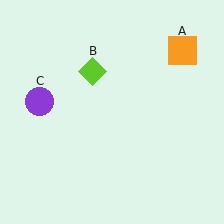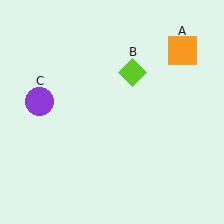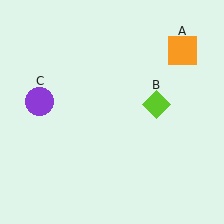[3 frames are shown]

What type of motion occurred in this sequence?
The lime diamond (object B) rotated clockwise around the center of the scene.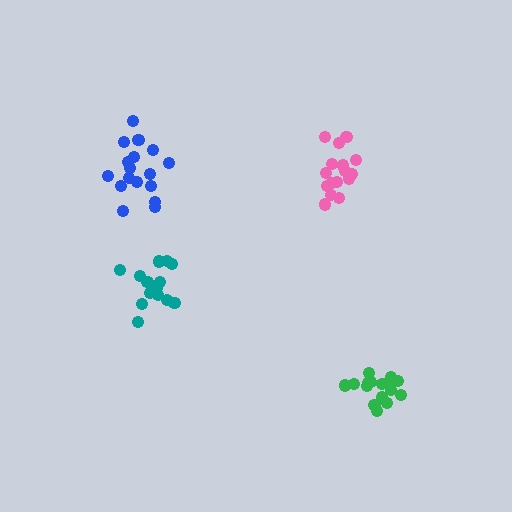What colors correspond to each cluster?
The clusters are colored: green, teal, blue, pink.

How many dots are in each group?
Group 1: 16 dots, Group 2: 14 dots, Group 3: 17 dots, Group 4: 16 dots (63 total).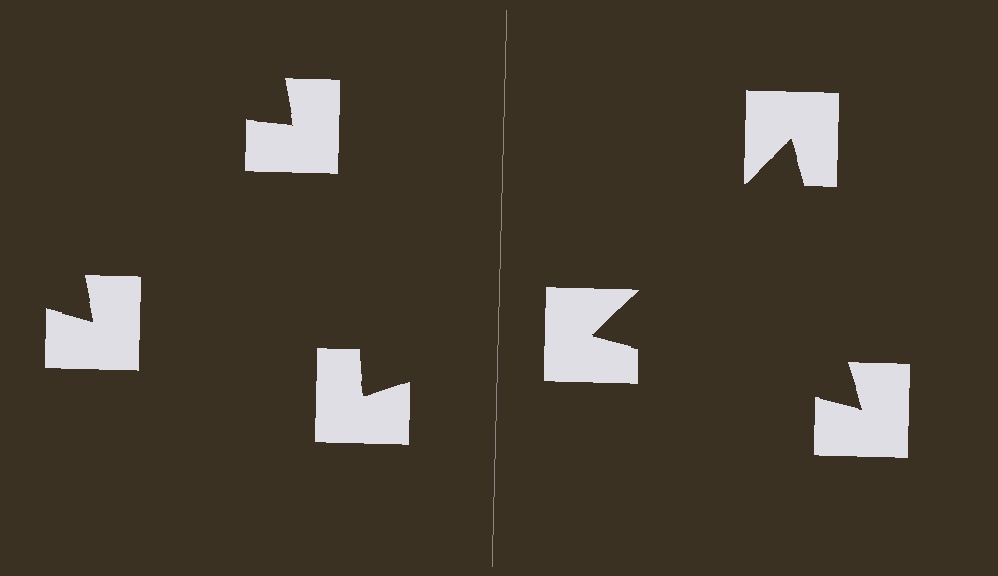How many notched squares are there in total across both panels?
6 — 3 on each side.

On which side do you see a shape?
An illusory triangle appears on the right side. On the left side the wedge cuts are rotated, so no coherent shape forms.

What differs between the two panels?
The notched squares are positioned identically on both sides; only the wedge orientations differ. On the right they align to a triangle; on the left they are misaligned.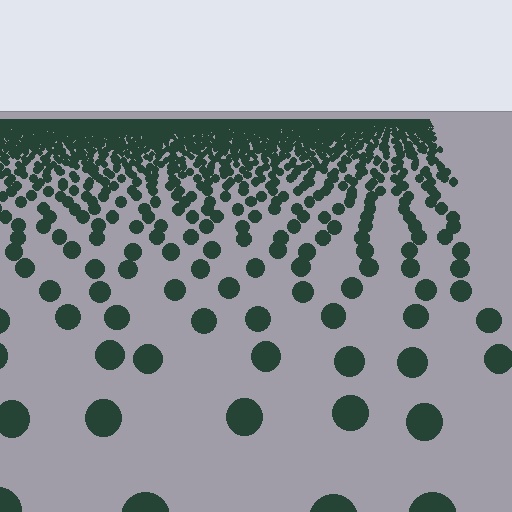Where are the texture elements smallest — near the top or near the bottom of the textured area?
Near the top.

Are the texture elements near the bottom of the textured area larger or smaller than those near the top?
Larger. Near the bottom, elements are closer to the viewer and appear at a bigger on-screen size.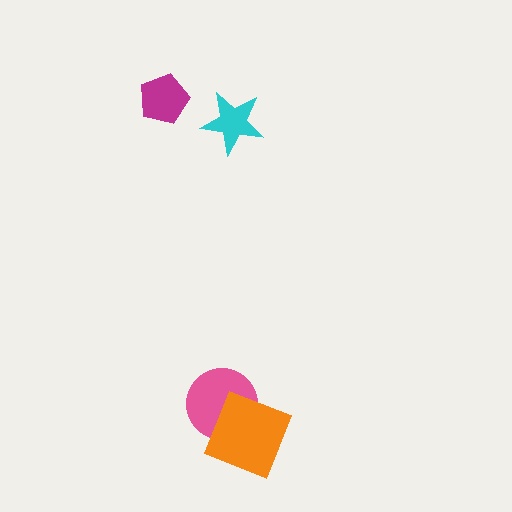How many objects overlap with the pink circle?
1 object overlaps with the pink circle.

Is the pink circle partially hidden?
Yes, it is partially covered by another shape.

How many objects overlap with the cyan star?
0 objects overlap with the cyan star.